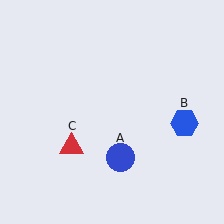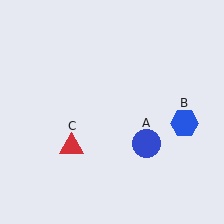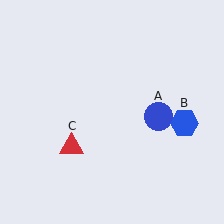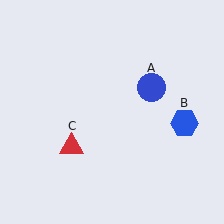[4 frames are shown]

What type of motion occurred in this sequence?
The blue circle (object A) rotated counterclockwise around the center of the scene.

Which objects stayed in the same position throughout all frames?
Blue hexagon (object B) and red triangle (object C) remained stationary.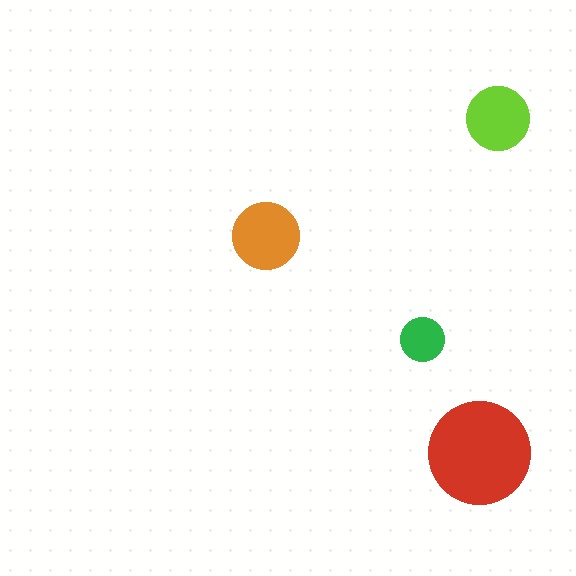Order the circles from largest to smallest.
the red one, the orange one, the lime one, the green one.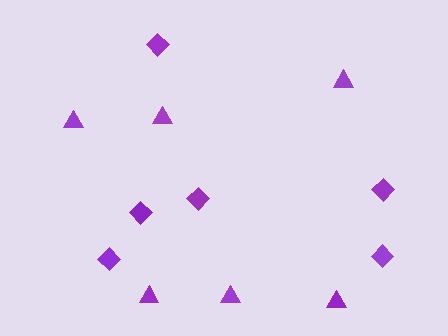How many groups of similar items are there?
There are 2 groups: one group of diamonds (6) and one group of triangles (6).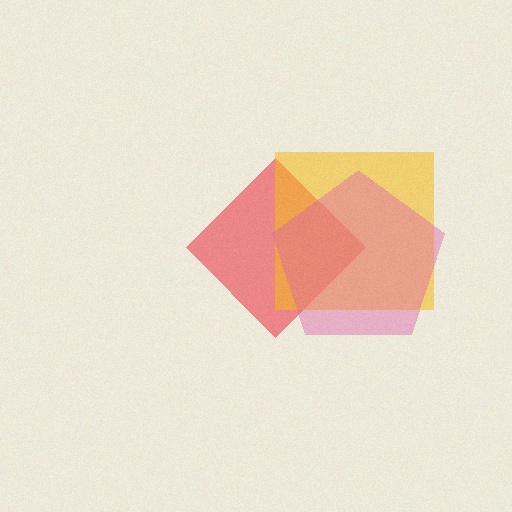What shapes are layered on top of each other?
The layered shapes are: a red diamond, a yellow square, a pink pentagon.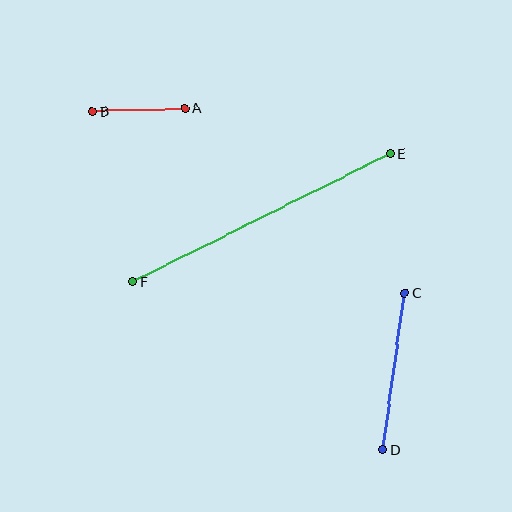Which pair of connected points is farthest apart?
Points E and F are farthest apart.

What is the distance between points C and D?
The distance is approximately 158 pixels.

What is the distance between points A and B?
The distance is approximately 92 pixels.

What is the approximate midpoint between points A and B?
The midpoint is at approximately (139, 110) pixels.